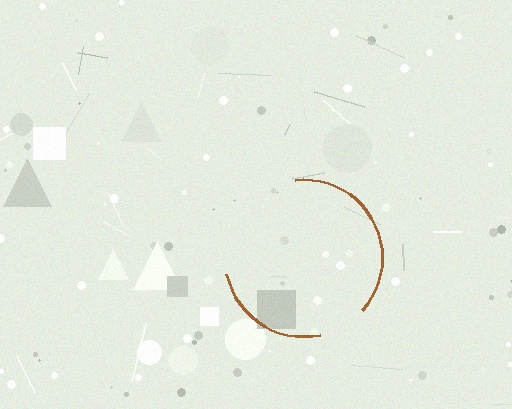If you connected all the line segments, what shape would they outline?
They would outline a circle.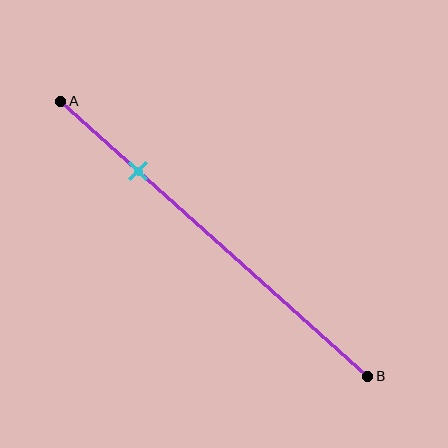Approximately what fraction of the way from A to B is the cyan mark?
The cyan mark is approximately 25% of the way from A to B.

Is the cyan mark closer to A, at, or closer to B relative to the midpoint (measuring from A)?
The cyan mark is closer to point A than the midpoint of segment AB.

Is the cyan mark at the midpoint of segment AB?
No, the mark is at about 25% from A, not at the 50% midpoint.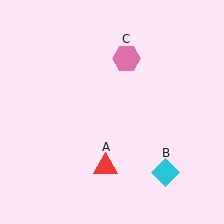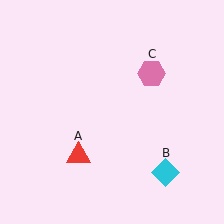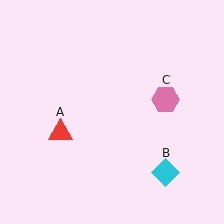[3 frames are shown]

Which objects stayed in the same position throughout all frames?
Cyan diamond (object B) remained stationary.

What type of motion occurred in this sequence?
The red triangle (object A), pink hexagon (object C) rotated clockwise around the center of the scene.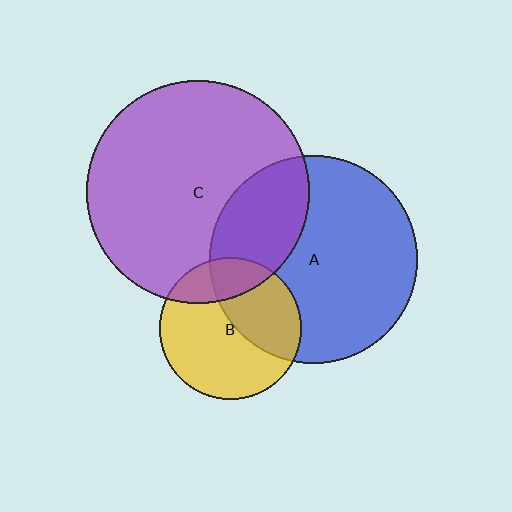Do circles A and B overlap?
Yes.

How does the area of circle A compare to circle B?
Approximately 2.2 times.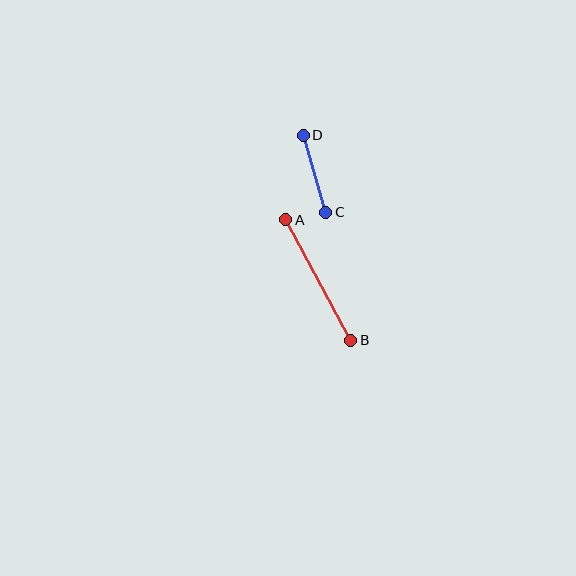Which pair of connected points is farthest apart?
Points A and B are farthest apart.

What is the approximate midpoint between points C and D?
The midpoint is at approximately (315, 174) pixels.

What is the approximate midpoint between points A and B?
The midpoint is at approximately (318, 280) pixels.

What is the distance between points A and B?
The distance is approximately 137 pixels.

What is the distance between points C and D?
The distance is approximately 80 pixels.